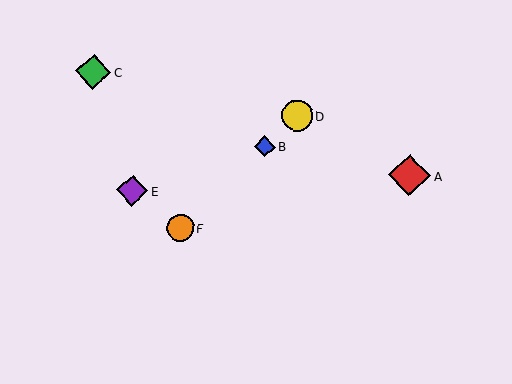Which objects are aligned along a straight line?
Objects B, D, F are aligned along a straight line.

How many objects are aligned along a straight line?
3 objects (B, D, F) are aligned along a straight line.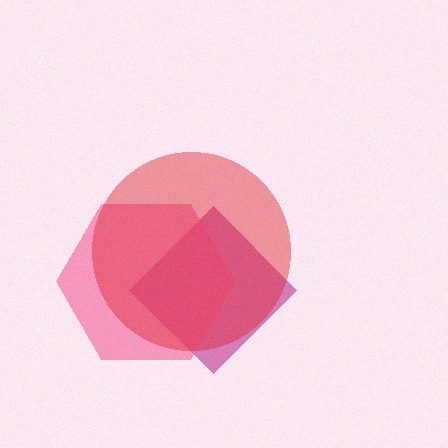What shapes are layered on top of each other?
The layered shapes are: a magenta diamond, a pink hexagon, a red circle.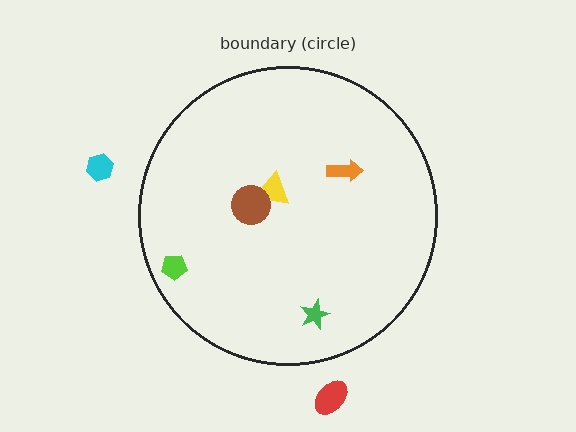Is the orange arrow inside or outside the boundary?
Inside.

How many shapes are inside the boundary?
5 inside, 2 outside.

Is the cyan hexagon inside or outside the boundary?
Outside.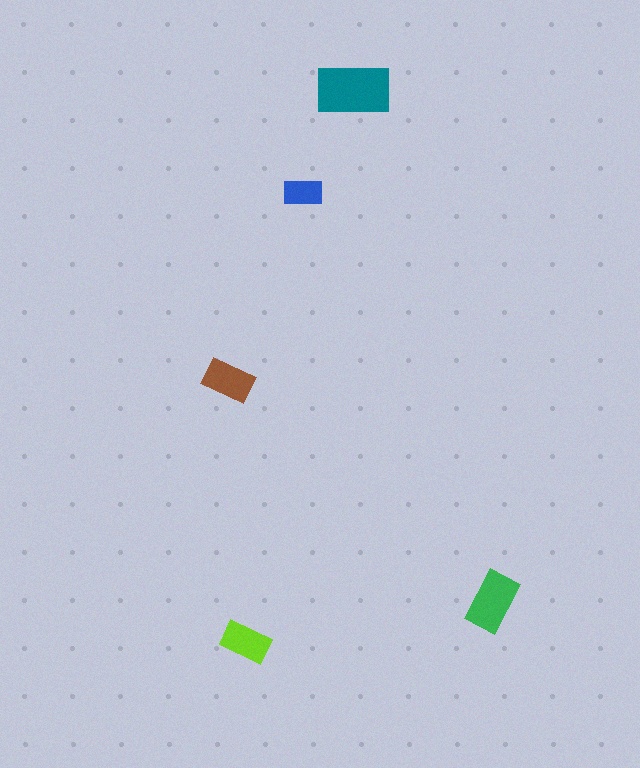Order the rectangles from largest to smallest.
the teal one, the green one, the brown one, the lime one, the blue one.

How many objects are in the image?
There are 5 objects in the image.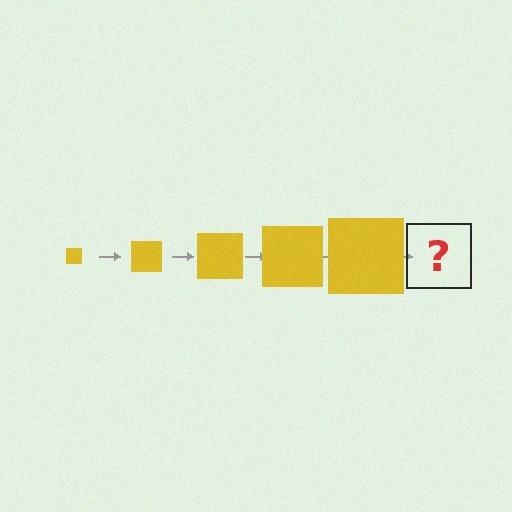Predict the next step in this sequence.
The next step is a yellow square, larger than the previous one.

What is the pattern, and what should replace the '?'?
The pattern is that the square gets progressively larger each step. The '?' should be a yellow square, larger than the previous one.